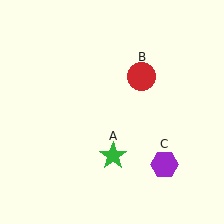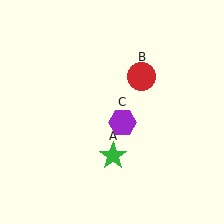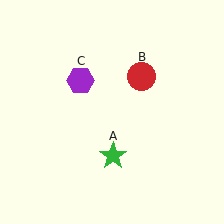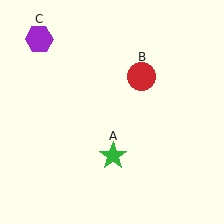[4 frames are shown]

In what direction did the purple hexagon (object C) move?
The purple hexagon (object C) moved up and to the left.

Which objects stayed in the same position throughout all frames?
Green star (object A) and red circle (object B) remained stationary.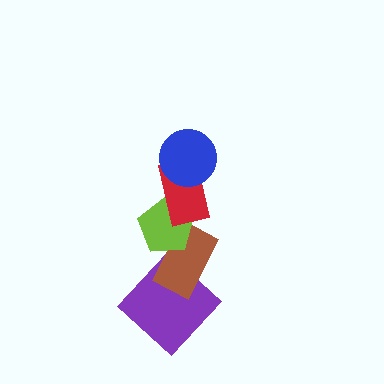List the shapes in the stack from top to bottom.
From top to bottom: the blue circle, the red rectangle, the lime pentagon, the brown rectangle, the purple diamond.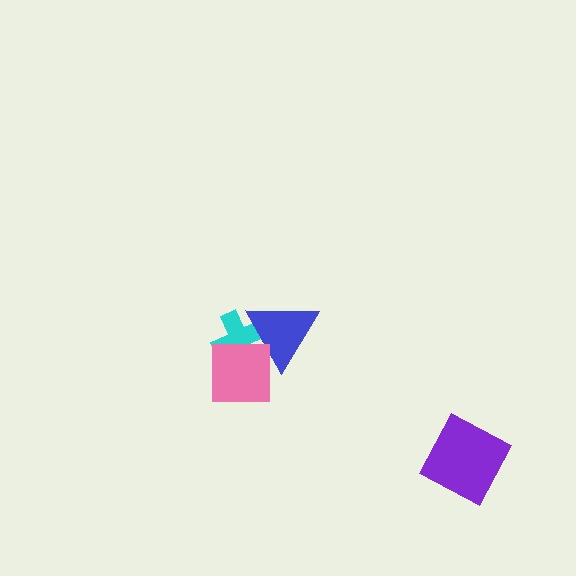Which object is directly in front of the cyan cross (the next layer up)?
The blue triangle is directly in front of the cyan cross.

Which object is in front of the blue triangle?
The pink square is in front of the blue triangle.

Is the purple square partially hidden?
No, no other shape covers it.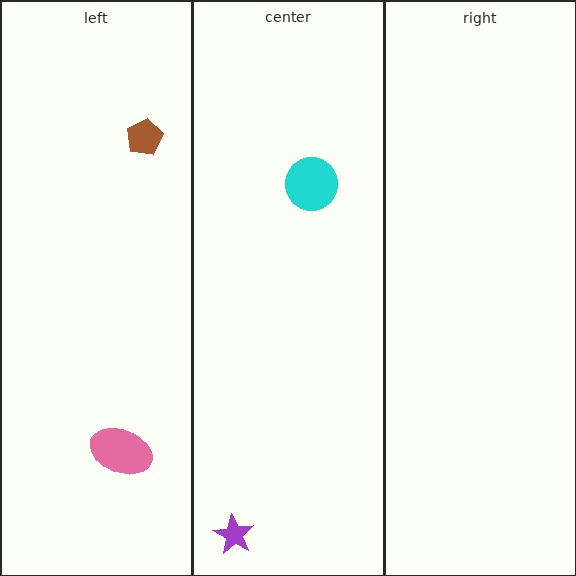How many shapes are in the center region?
2.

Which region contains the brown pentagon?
The left region.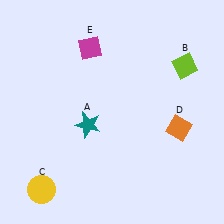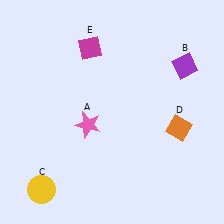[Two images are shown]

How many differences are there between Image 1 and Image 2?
There are 2 differences between the two images.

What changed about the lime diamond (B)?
In Image 1, B is lime. In Image 2, it changed to purple.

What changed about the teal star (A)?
In Image 1, A is teal. In Image 2, it changed to pink.